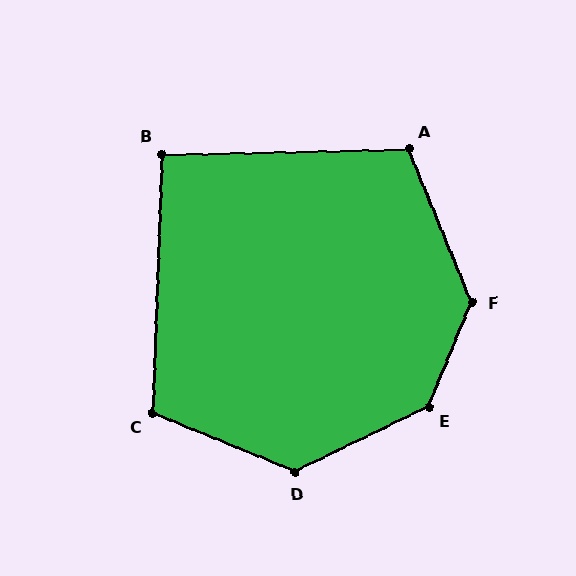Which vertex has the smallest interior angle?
B, at approximately 93 degrees.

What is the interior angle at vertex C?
Approximately 111 degrees (obtuse).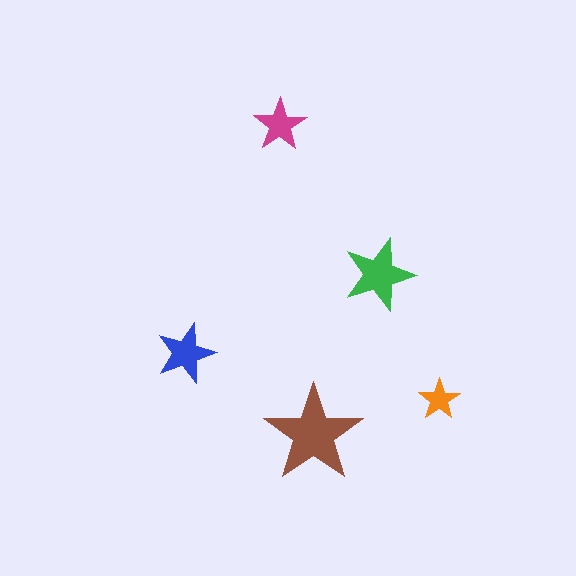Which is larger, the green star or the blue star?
The green one.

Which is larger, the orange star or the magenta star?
The magenta one.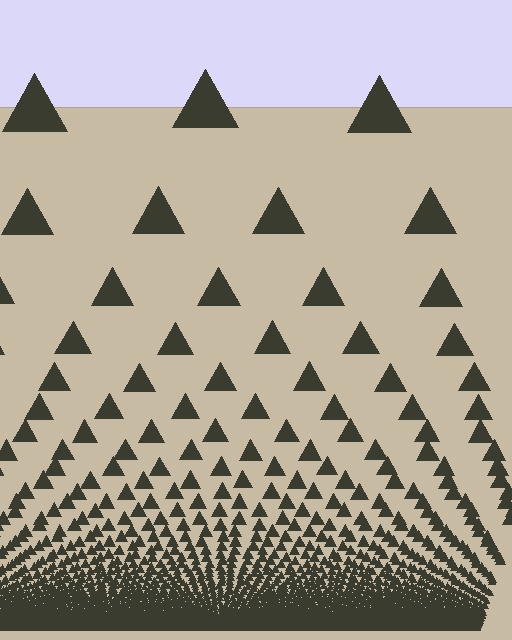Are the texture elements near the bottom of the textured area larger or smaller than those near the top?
Smaller. The gradient is inverted — elements near the bottom are smaller and denser.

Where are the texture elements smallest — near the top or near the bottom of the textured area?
Near the bottom.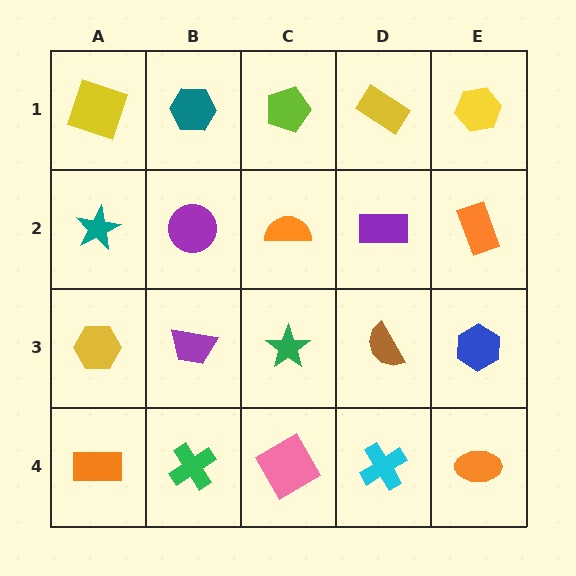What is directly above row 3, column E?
An orange rectangle.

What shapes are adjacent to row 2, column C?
A lime pentagon (row 1, column C), a green star (row 3, column C), a purple circle (row 2, column B), a purple rectangle (row 2, column D).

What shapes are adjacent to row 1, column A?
A teal star (row 2, column A), a teal hexagon (row 1, column B).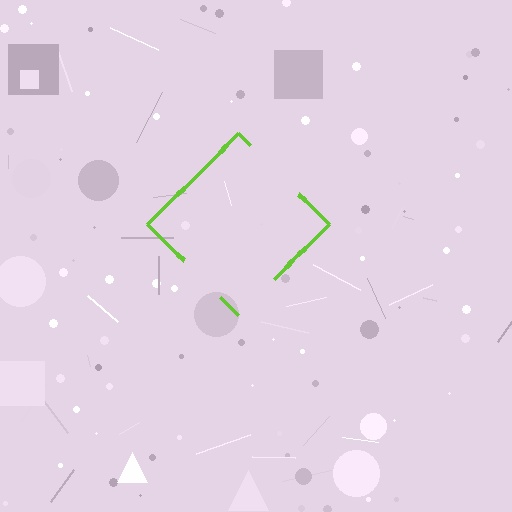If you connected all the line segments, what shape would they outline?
They would outline a diamond.